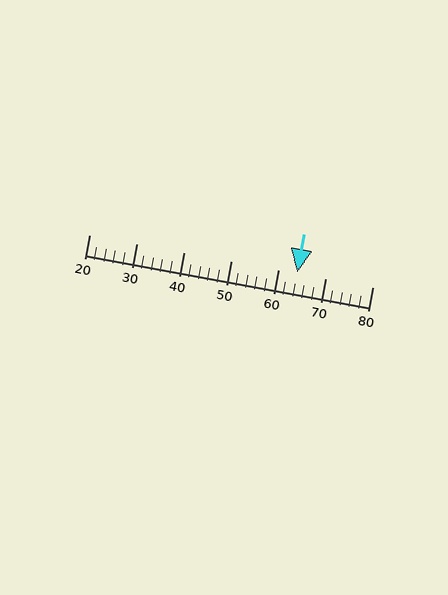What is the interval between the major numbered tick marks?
The major tick marks are spaced 10 units apart.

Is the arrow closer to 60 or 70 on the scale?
The arrow is closer to 60.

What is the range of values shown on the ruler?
The ruler shows values from 20 to 80.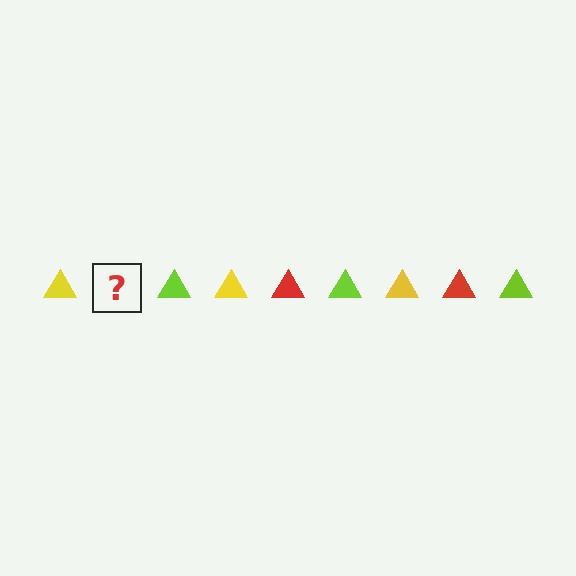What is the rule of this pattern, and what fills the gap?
The rule is that the pattern cycles through yellow, red, lime triangles. The gap should be filled with a red triangle.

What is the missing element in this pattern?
The missing element is a red triangle.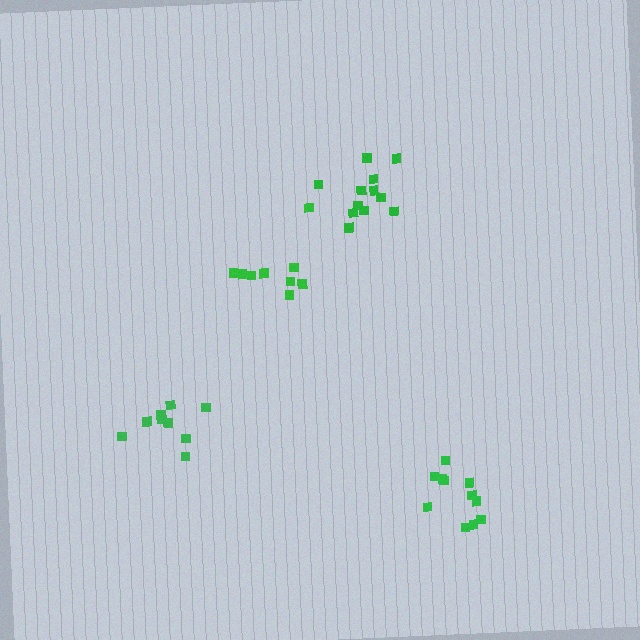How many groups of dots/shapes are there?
There are 4 groups.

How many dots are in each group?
Group 1: 12 dots, Group 2: 11 dots, Group 3: 9 dots, Group 4: 9 dots (41 total).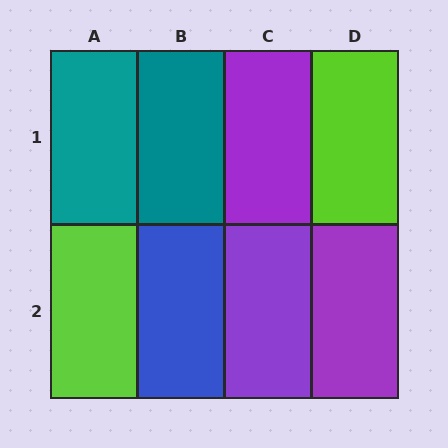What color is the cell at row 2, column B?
Blue.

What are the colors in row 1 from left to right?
Teal, teal, purple, lime.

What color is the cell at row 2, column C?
Purple.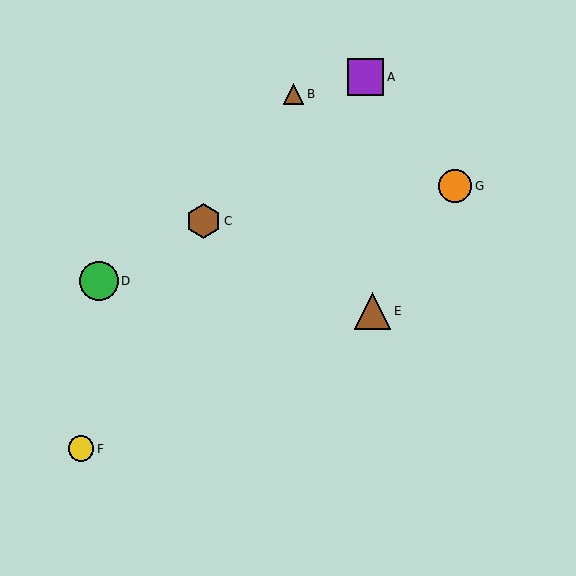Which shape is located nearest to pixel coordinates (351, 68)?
The purple square (labeled A) at (366, 77) is nearest to that location.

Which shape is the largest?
The green circle (labeled D) is the largest.